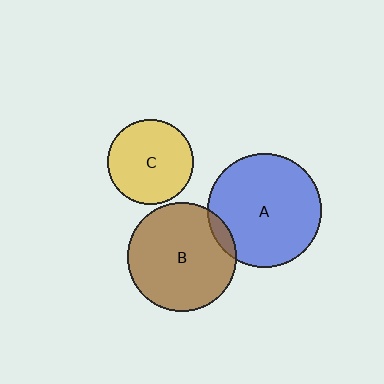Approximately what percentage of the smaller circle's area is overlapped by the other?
Approximately 10%.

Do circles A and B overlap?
Yes.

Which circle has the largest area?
Circle A (blue).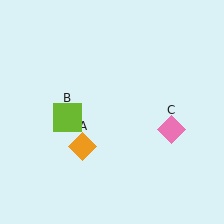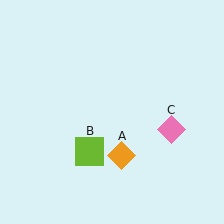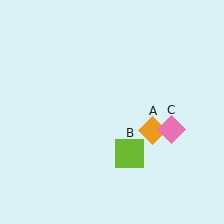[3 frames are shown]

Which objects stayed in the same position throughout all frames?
Pink diamond (object C) remained stationary.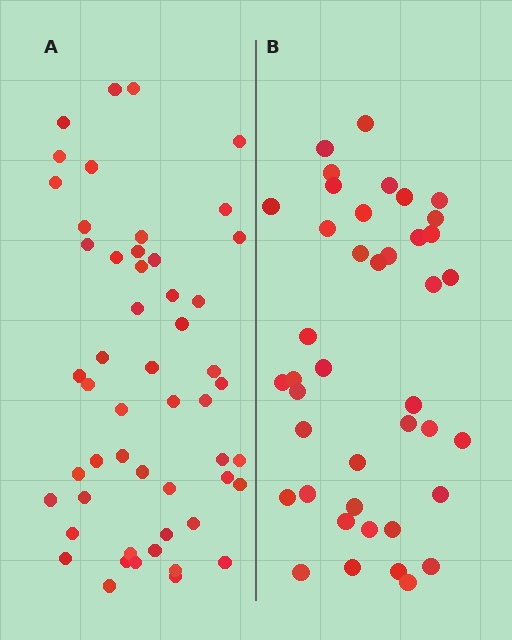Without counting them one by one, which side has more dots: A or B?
Region A (the left region) has more dots.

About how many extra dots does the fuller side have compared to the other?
Region A has roughly 12 or so more dots than region B.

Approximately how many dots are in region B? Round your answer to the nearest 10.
About 40 dots. (The exact count is 41, which rounds to 40.)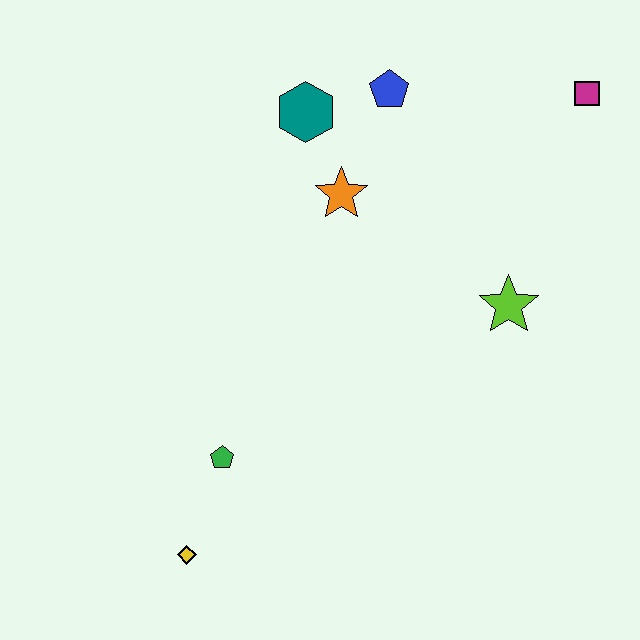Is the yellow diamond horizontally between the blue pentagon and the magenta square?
No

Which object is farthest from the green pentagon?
The magenta square is farthest from the green pentagon.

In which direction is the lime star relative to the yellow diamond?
The lime star is to the right of the yellow diamond.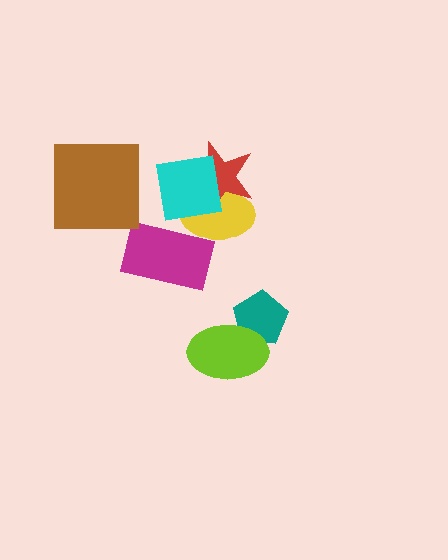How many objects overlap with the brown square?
0 objects overlap with the brown square.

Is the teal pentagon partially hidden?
Yes, it is partially covered by another shape.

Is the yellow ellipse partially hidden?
Yes, it is partially covered by another shape.